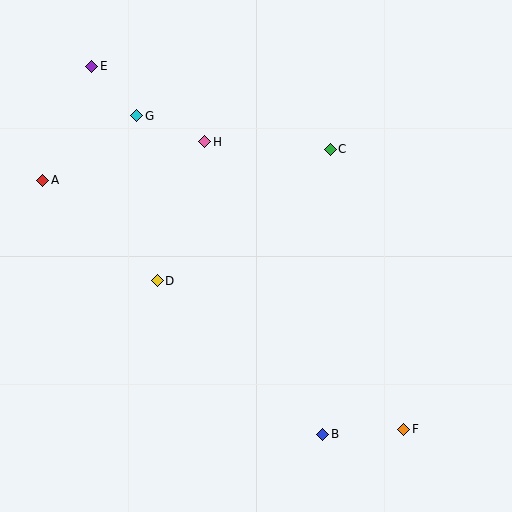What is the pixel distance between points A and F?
The distance between A and F is 438 pixels.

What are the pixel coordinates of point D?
Point D is at (157, 281).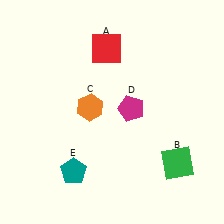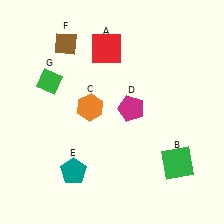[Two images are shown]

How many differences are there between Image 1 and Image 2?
There are 2 differences between the two images.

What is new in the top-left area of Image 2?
A green diamond (G) was added in the top-left area of Image 2.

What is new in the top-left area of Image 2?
A brown diamond (F) was added in the top-left area of Image 2.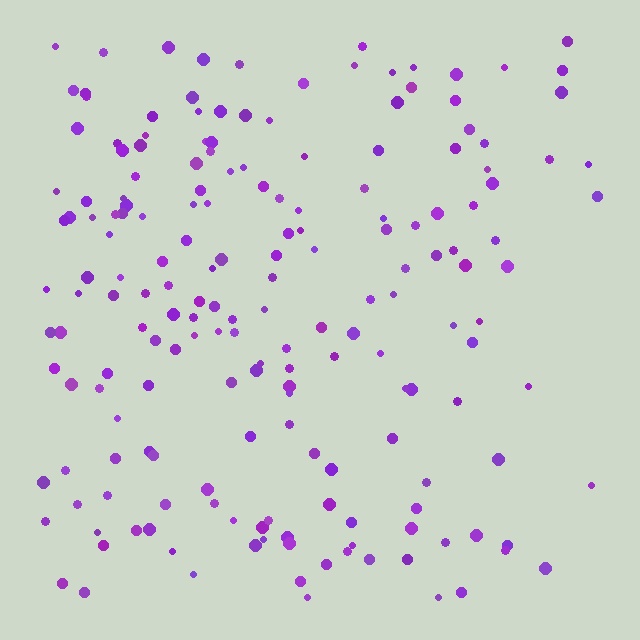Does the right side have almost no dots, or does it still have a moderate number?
Still a moderate number, just noticeably fewer than the left.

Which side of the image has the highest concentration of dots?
The left.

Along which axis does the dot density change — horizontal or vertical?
Horizontal.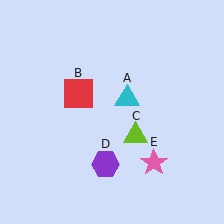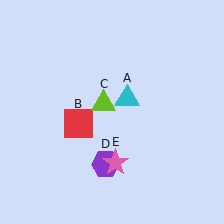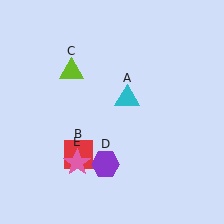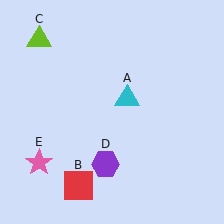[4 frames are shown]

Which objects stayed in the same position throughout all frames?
Cyan triangle (object A) and purple hexagon (object D) remained stationary.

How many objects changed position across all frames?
3 objects changed position: red square (object B), lime triangle (object C), pink star (object E).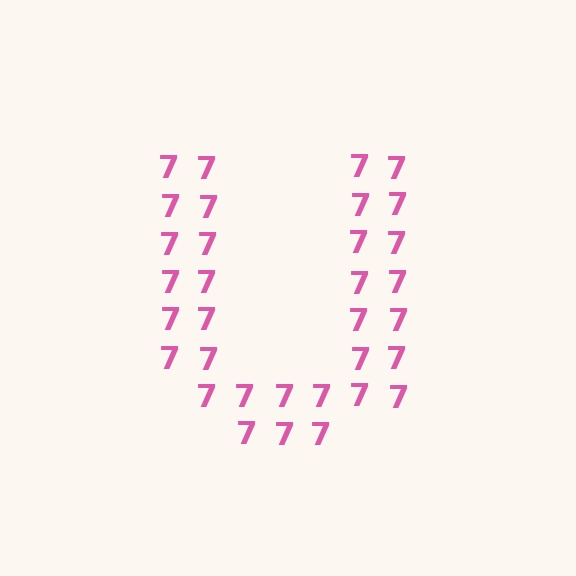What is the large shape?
The large shape is the letter U.